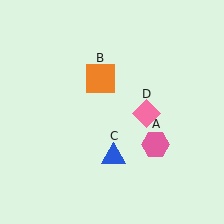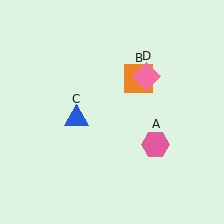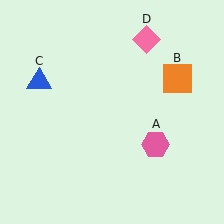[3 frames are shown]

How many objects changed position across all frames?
3 objects changed position: orange square (object B), blue triangle (object C), pink diamond (object D).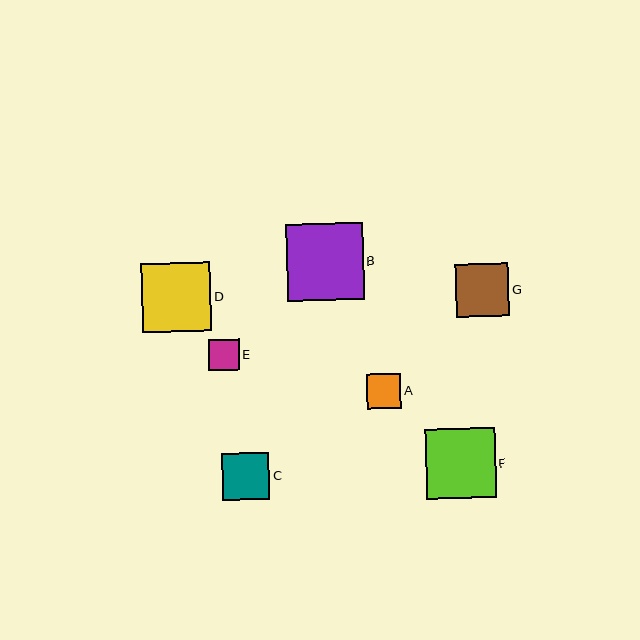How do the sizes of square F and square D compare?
Square F and square D are approximately the same size.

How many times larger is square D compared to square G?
Square D is approximately 1.3 times the size of square G.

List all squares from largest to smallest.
From largest to smallest: B, F, D, G, C, A, E.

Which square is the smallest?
Square E is the smallest with a size of approximately 31 pixels.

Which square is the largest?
Square B is the largest with a size of approximately 77 pixels.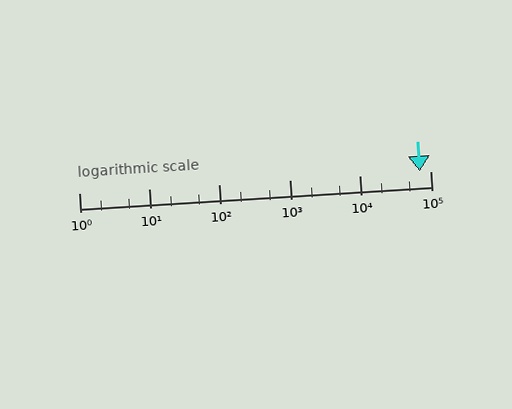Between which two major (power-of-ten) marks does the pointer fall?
The pointer is between 10000 and 100000.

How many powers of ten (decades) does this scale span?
The scale spans 5 decades, from 1 to 100000.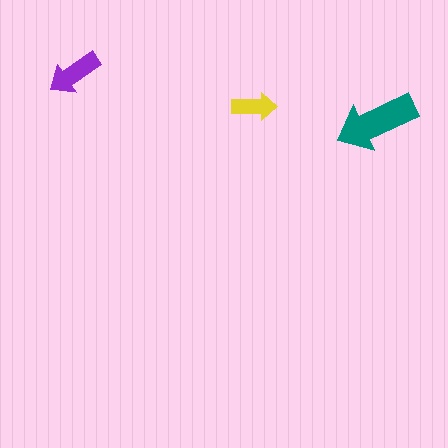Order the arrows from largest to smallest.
the teal one, the purple one, the yellow one.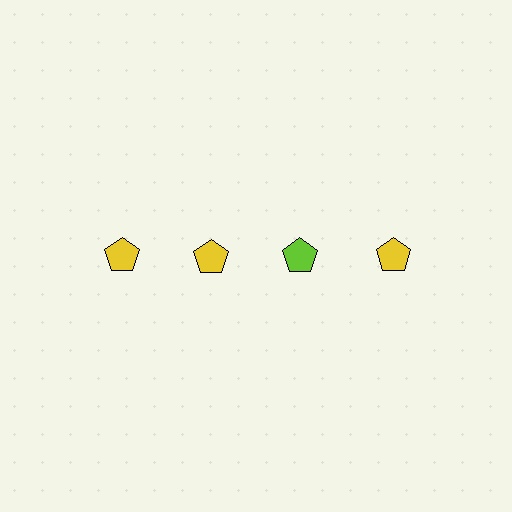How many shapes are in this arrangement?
There are 4 shapes arranged in a grid pattern.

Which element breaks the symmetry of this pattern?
The lime pentagon in the top row, center column breaks the symmetry. All other shapes are yellow pentagons.